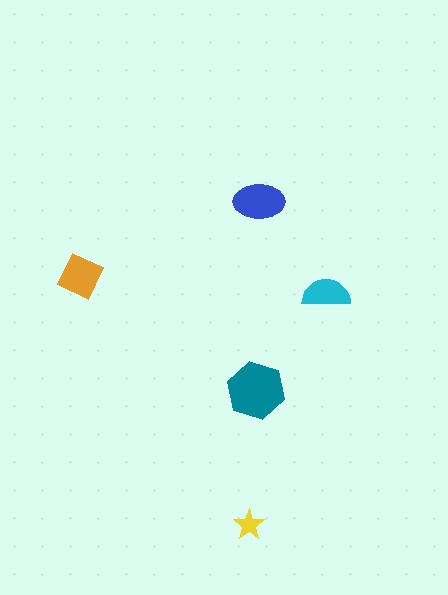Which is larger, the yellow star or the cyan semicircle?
The cyan semicircle.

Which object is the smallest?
The yellow star.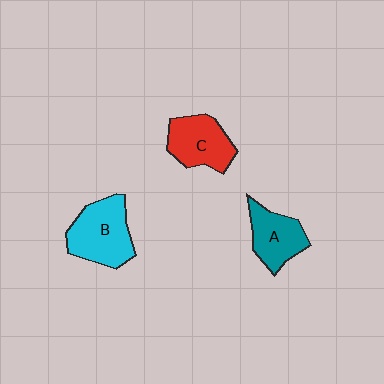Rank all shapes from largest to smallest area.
From largest to smallest: B (cyan), C (red), A (teal).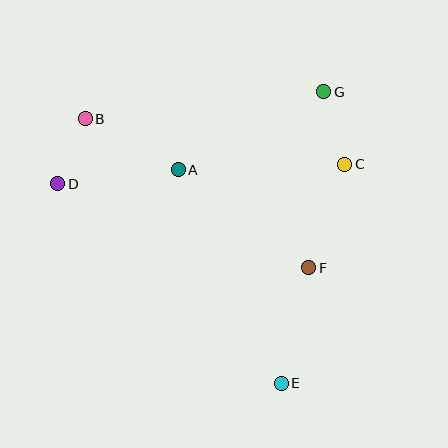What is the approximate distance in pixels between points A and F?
The distance between A and F is approximately 163 pixels.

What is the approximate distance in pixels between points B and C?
The distance between B and C is approximately 263 pixels.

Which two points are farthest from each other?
Points B and E are farthest from each other.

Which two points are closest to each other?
Points B and D are closest to each other.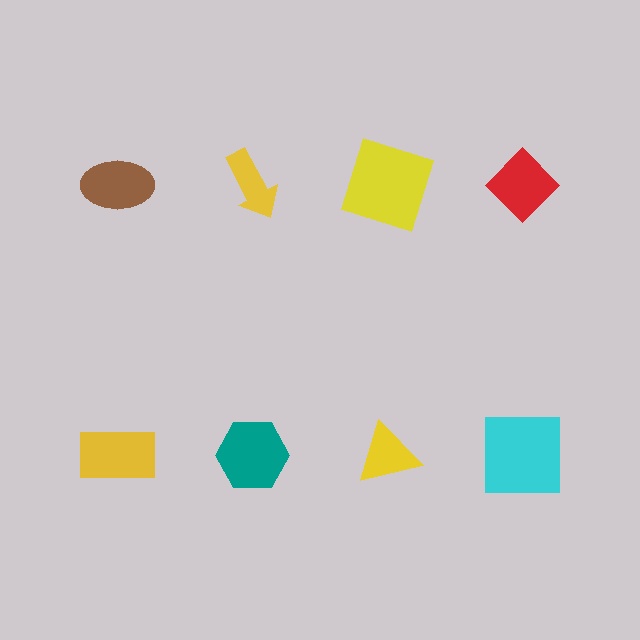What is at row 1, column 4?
A red diamond.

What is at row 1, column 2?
A yellow arrow.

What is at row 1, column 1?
A brown ellipse.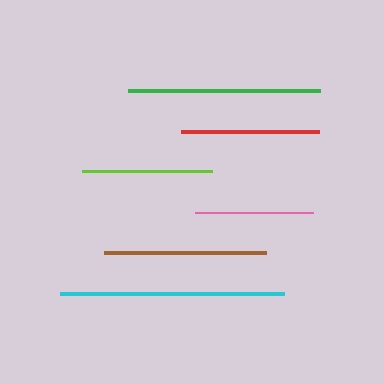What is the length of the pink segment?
The pink segment is approximately 118 pixels long.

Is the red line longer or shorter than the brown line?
The brown line is longer than the red line.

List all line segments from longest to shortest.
From longest to shortest: cyan, green, brown, red, lime, pink.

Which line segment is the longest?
The cyan line is the longest at approximately 224 pixels.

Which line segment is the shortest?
The pink line is the shortest at approximately 118 pixels.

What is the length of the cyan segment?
The cyan segment is approximately 224 pixels long.